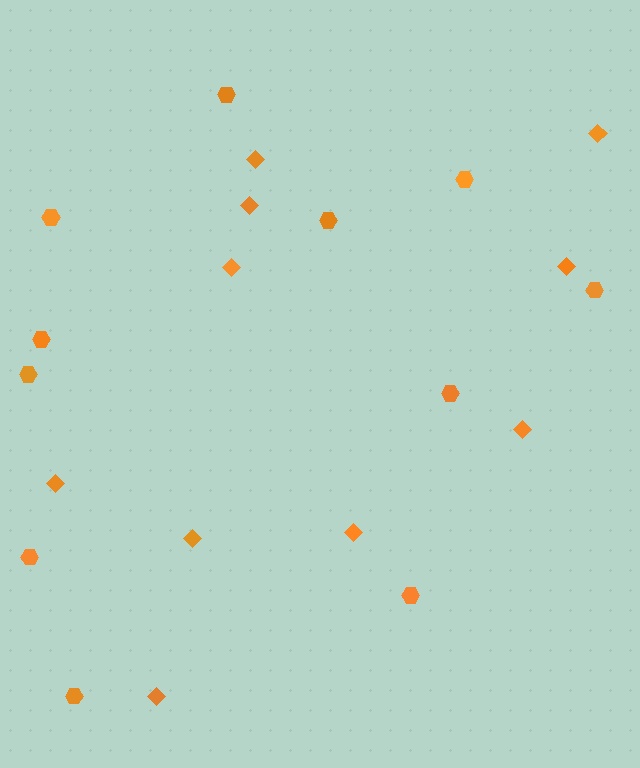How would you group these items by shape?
There are 2 groups: one group of diamonds (10) and one group of hexagons (11).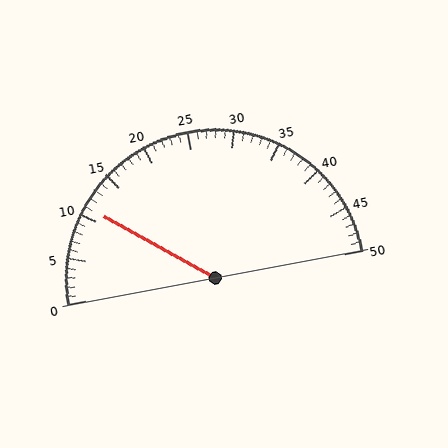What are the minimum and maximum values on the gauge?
The gauge ranges from 0 to 50.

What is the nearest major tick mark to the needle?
The nearest major tick mark is 10.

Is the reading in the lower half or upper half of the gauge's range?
The reading is in the lower half of the range (0 to 50).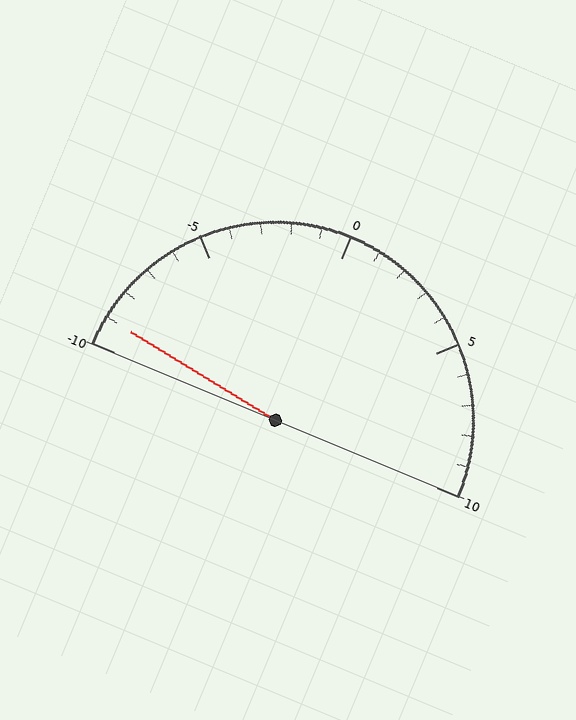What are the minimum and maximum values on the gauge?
The gauge ranges from -10 to 10.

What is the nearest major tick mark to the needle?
The nearest major tick mark is -10.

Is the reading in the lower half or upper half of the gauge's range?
The reading is in the lower half of the range (-10 to 10).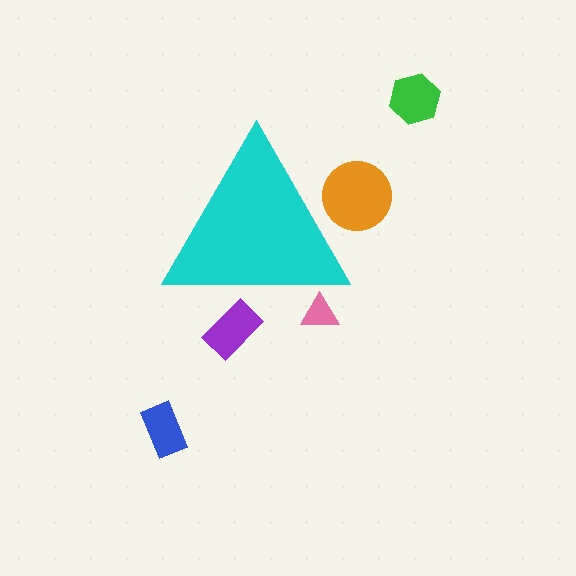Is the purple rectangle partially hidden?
Yes, the purple rectangle is partially hidden behind the cyan triangle.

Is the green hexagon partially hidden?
No, the green hexagon is fully visible.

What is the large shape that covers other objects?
A cyan triangle.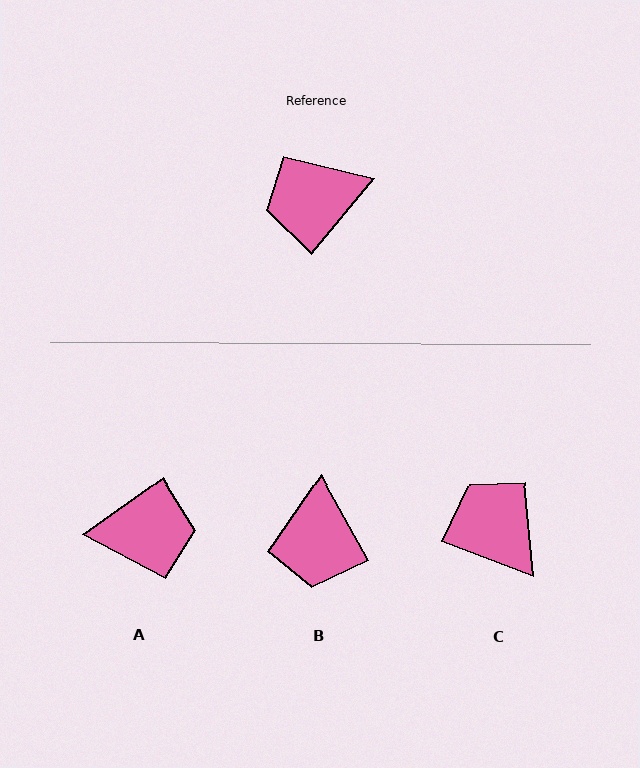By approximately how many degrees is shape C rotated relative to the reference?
Approximately 71 degrees clockwise.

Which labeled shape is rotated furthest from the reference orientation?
A, about 166 degrees away.